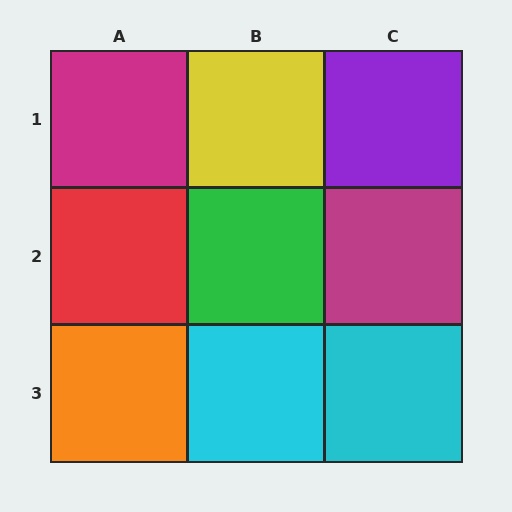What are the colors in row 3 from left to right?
Orange, cyan, cyan.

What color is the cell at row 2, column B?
Green.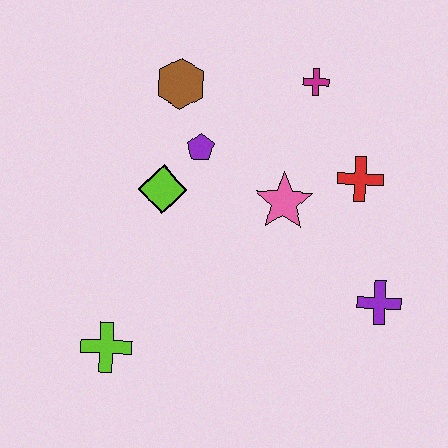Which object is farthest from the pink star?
The lime cross is farthest from the pink star.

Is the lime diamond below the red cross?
Yes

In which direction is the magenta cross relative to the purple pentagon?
The magenta cross is to the right of the purple pentagon.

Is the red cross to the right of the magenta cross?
Yes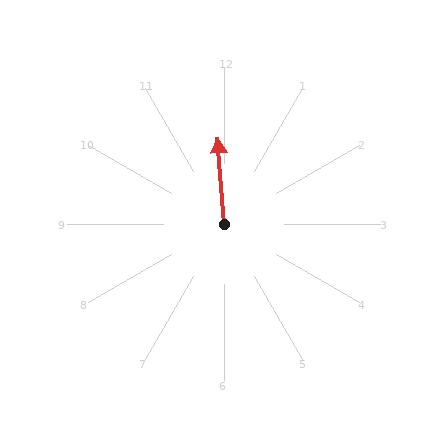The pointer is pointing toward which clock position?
Roughly 12 o'clock.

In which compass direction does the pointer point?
North.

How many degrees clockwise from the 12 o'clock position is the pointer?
Approximately 356 degrees.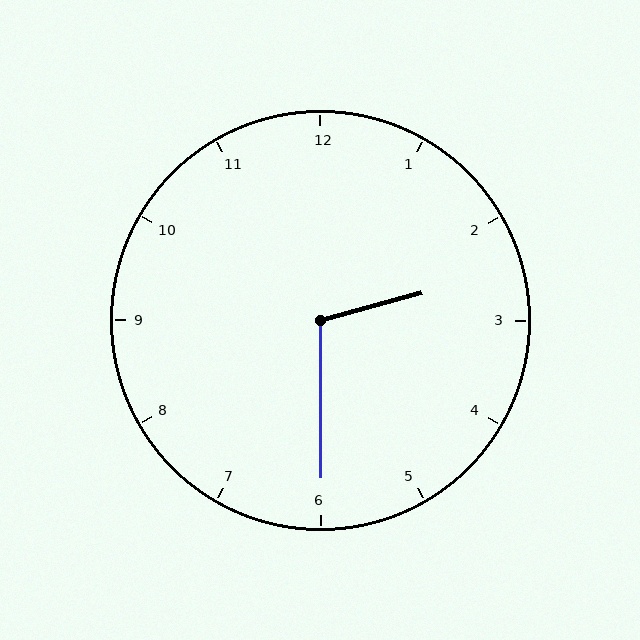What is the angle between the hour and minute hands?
Approximately 105 degrees.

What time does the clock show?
2:30.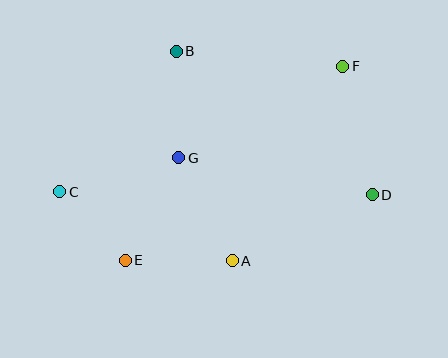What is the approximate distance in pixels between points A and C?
The distance between A and C is approximately 185 pixels.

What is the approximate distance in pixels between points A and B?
The distance between A and B is approximately 217 pixels.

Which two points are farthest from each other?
Points C and D are farthest from each other.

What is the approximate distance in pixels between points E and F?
The distance between E and F is approximately 291 pixels.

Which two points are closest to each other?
Points C and E are closest to each other.